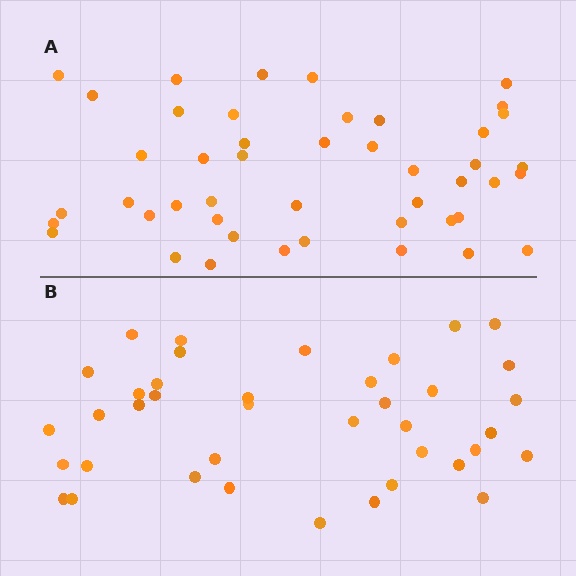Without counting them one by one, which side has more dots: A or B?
Region A (the top region) has more dots.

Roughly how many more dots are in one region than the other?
Region A has roughly 8 or so more dots than region B.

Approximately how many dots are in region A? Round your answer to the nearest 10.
About 50 dots. (The exact count is 46, which rounds to 50.)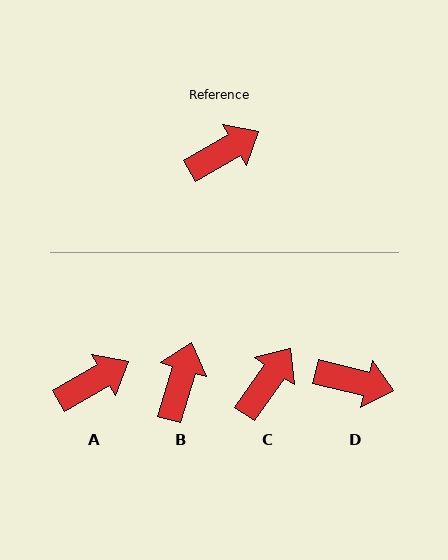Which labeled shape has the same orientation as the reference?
A.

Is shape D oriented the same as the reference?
No, it is off by about 44 degrees.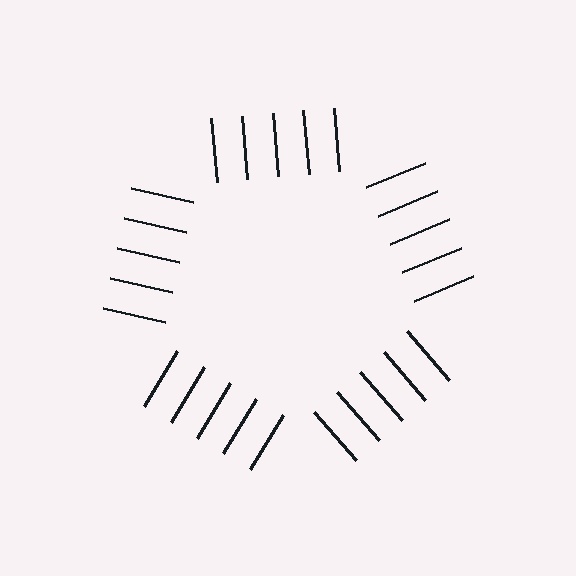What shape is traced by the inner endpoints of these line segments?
An illusory pentagon — the line segments terminate on its edges but no continuous stroke is drawn.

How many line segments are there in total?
25 — 5 along each of the 5 edges.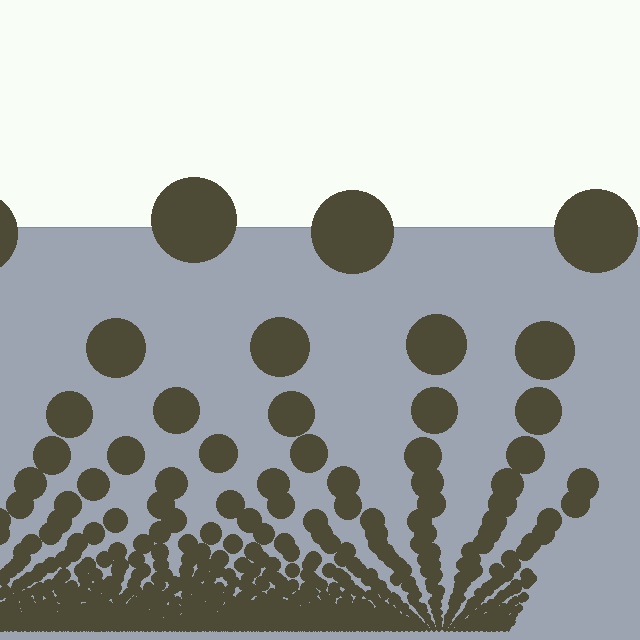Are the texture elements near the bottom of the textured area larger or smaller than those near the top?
Smaller. The gradient is inverted — elements near the bottom are smaller and denser.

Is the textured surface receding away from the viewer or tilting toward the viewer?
The surface appears to tilt toward the viewer. Texture elements get larger and sparser toward the top.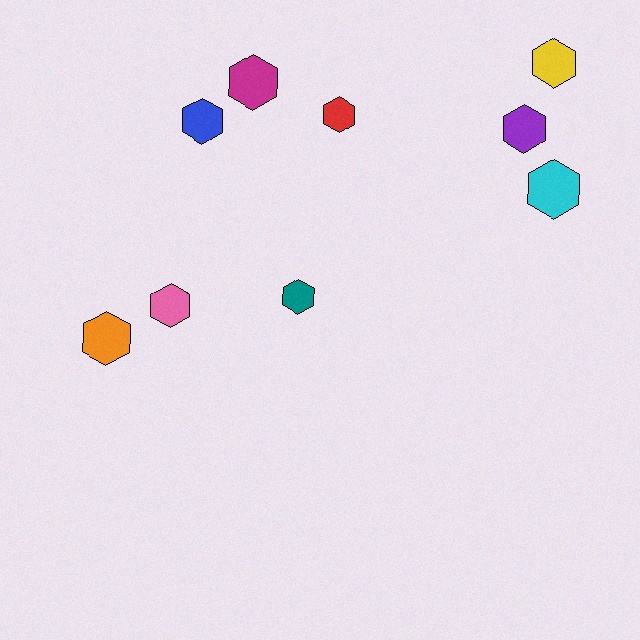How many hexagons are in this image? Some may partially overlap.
There are 9 hexagons.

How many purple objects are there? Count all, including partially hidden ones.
There is 1 purple object.